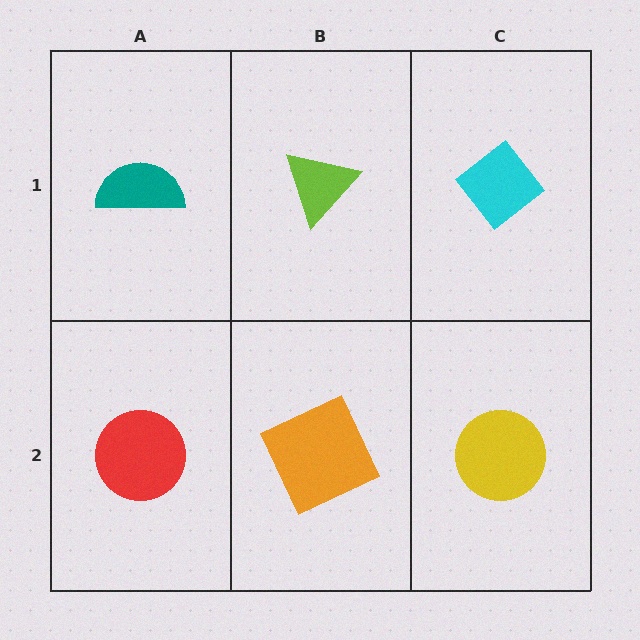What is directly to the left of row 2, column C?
An orange square.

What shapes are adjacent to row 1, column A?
A red circle (row 2, column A), a lime triangle (row 1, column B).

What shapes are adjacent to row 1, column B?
An orange square (row 2, column B), a teal semicircle (row 1, column A), a cyan diamond (row 1, column C).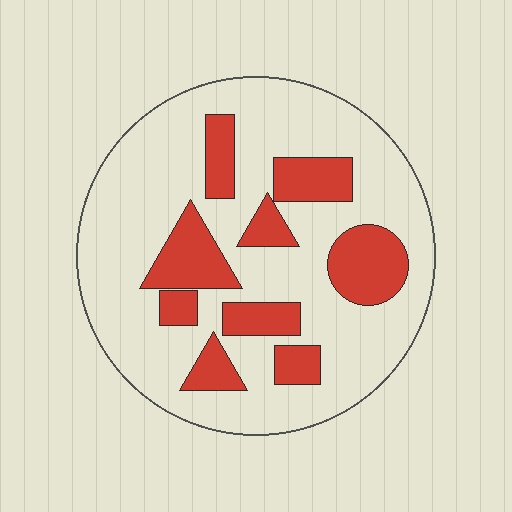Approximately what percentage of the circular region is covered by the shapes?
Approximately 25%.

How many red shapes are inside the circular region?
9.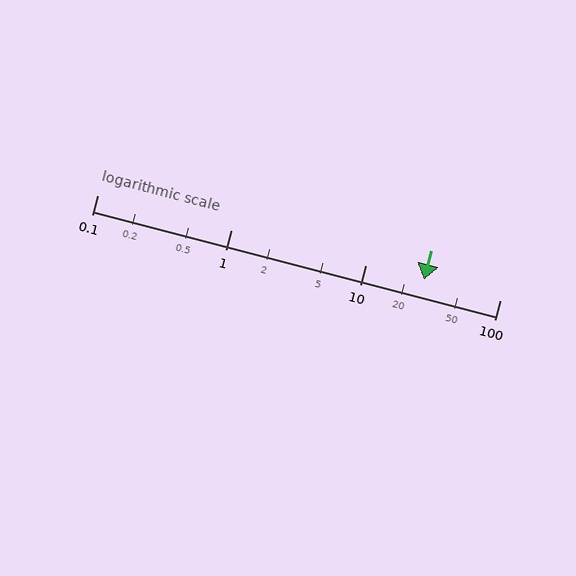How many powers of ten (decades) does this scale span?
The scale spans 3 decades, from 0.1 to 100.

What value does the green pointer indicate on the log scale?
The pointer indicates approximately 27.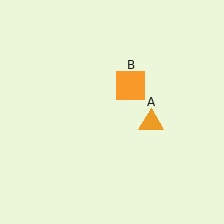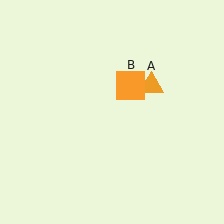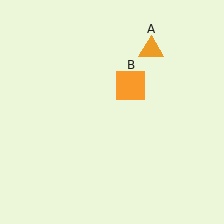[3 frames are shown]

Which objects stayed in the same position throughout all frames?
Orange square (object B) remained stationary.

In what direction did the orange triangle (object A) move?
The orange triangle (object A) moved up.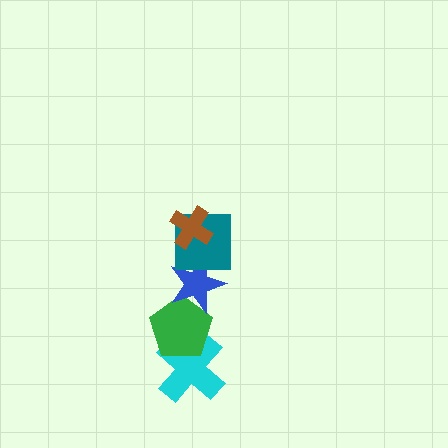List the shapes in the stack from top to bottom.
From top to bottom: the brown cross, the teal square, the blue star, the green pentagon, the cyan cross.